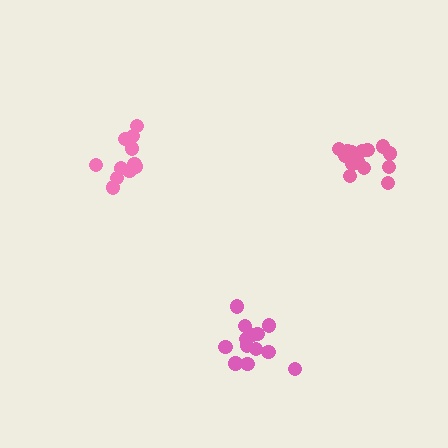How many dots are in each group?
Group 1: 11 dots, Group 2: 14 dots, Group 3: 16 dots (41 total).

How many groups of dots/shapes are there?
There are 3 groups.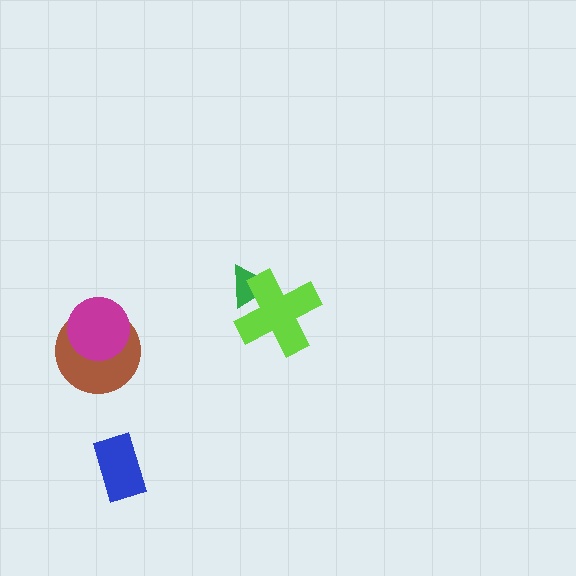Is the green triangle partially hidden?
Yes, it is partially covered by another shape.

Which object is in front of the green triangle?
The lime cross is in front of the green triangle.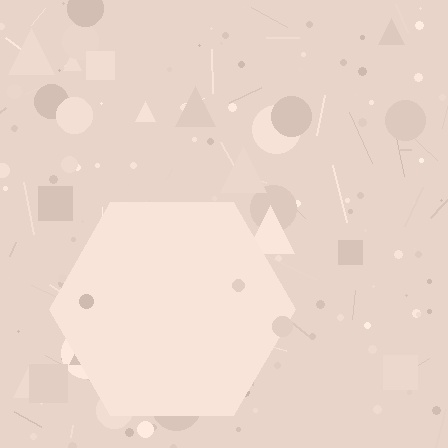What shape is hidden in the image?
A hexagon is hidden in the image.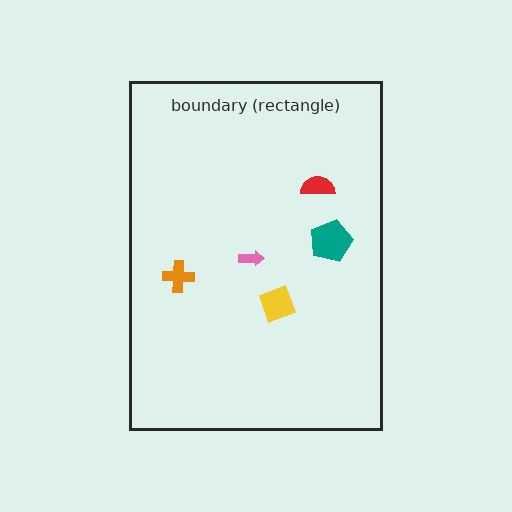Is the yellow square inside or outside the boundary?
Inside.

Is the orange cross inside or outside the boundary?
Inside.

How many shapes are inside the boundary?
5 inside, 0 outside.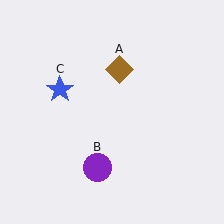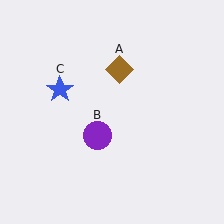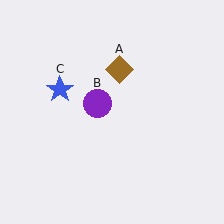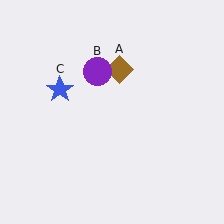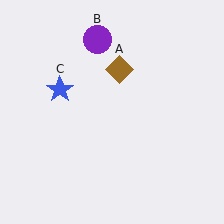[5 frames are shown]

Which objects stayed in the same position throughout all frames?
Brown diamond (object A) and blue star (object C) remained stationary.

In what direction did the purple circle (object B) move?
The purple circle (object B) moved up.